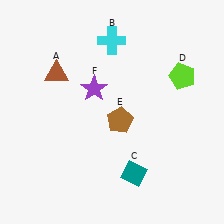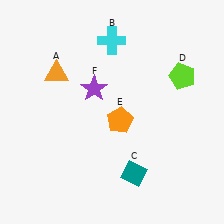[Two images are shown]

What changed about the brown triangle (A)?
In Image 1, A is brown. In Image 2, it changed to orange.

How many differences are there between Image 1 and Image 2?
There are 2 differences between the two images.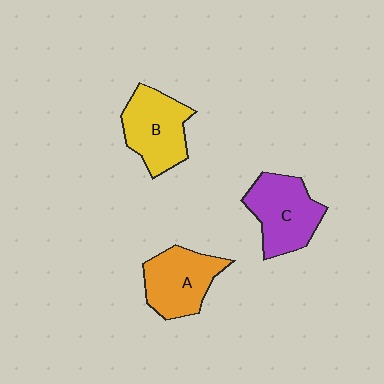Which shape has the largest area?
Shape C (purple).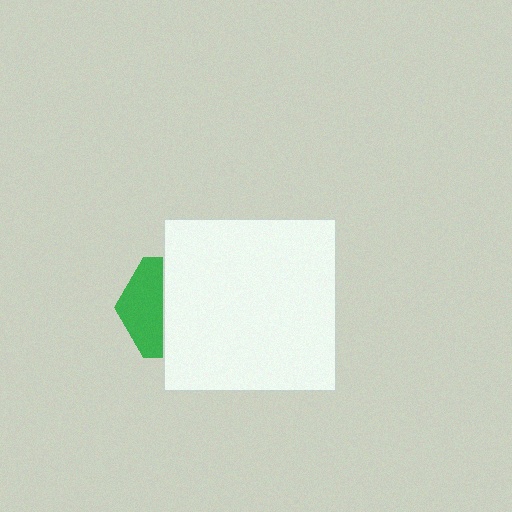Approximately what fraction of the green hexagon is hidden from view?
Roughly 60% of the green hexagon is hidden behind the white square.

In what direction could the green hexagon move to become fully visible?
The green hexagon could move left. That would shift it out from behind the white square entirely.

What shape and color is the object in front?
The object in front is a white square.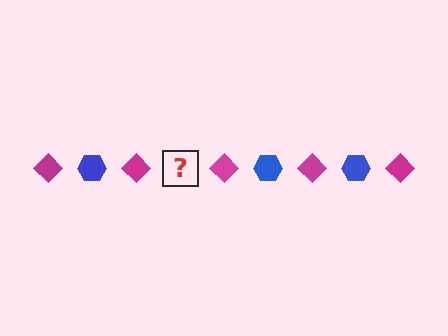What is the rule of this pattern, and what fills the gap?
The rule is that the pattern alternates between magenta diamond and blue hexagon. The gap should be filled with a blue hexagon.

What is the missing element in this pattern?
The missing element is a blue hexagon.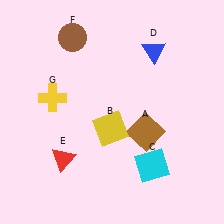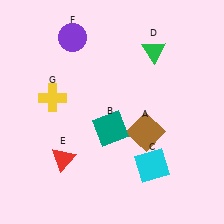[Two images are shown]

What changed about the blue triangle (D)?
In Image 1, D is blue. In Image 2, it changed to green.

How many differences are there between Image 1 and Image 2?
There are 3 differences between the two images.